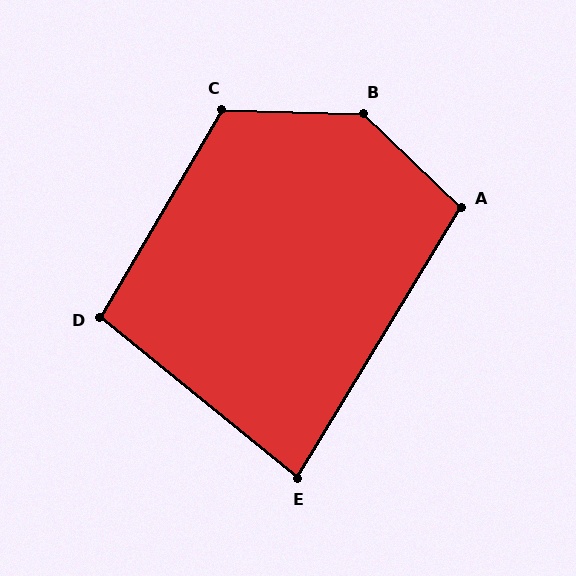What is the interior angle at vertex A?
Approximately 103 degrees (obtuse).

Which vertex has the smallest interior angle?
E, at approximately 82 degrees.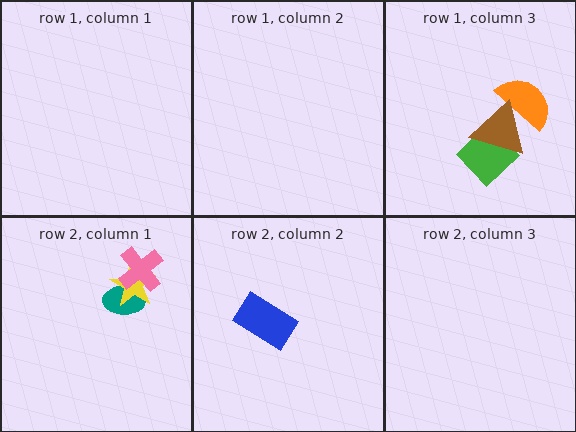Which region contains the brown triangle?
The row 1, column 3 region.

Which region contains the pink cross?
The row 2, column 1 region.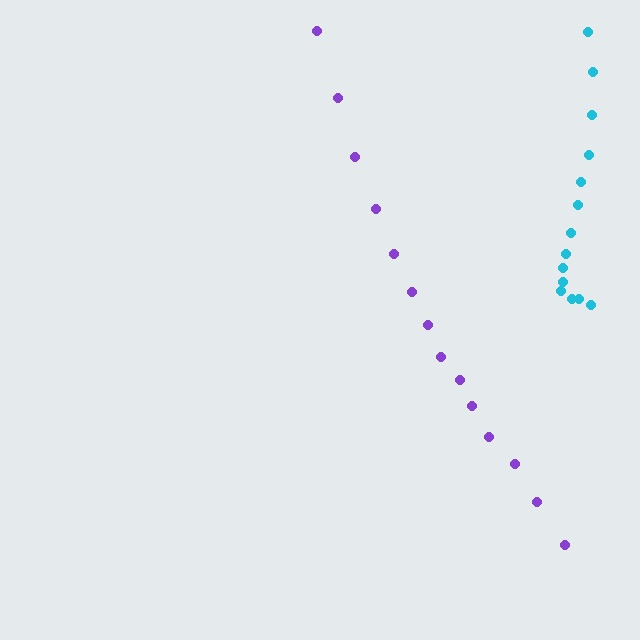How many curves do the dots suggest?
There are 2 distinct paths.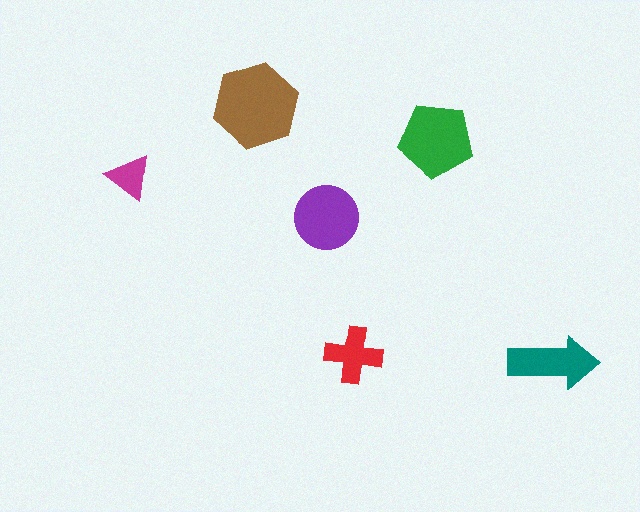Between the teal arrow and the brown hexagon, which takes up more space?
The brown hexagon.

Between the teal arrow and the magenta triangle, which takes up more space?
The teal arrow.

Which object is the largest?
The brown hexagon.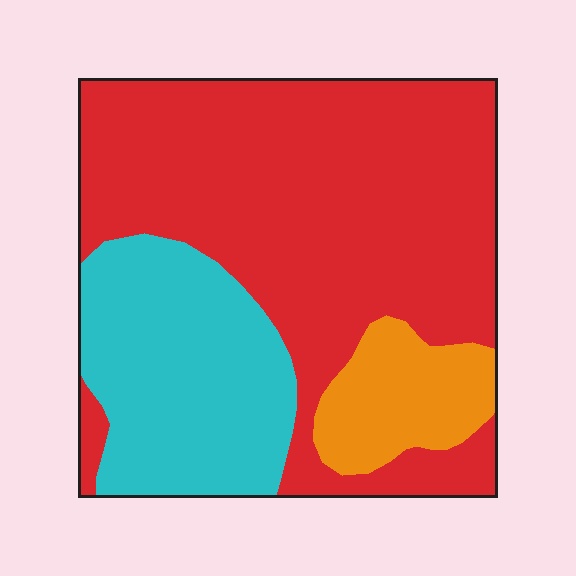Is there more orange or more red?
Red.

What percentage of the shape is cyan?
Cyan takes up about one quarter (1/4) of the shape.